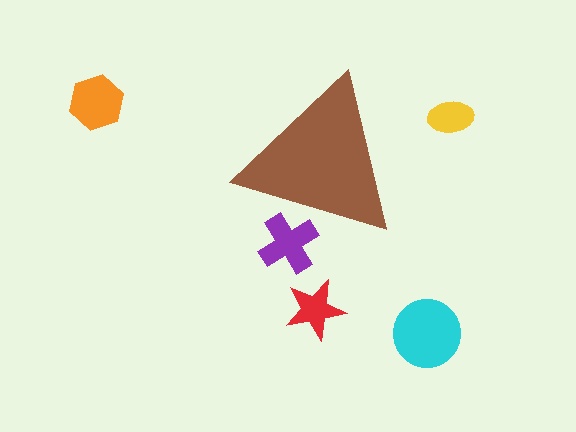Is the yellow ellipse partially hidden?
No, the yellow ellipse is fully visible.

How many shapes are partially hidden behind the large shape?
1 shape is partially hidden.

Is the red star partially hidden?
No, the red star is fully visible.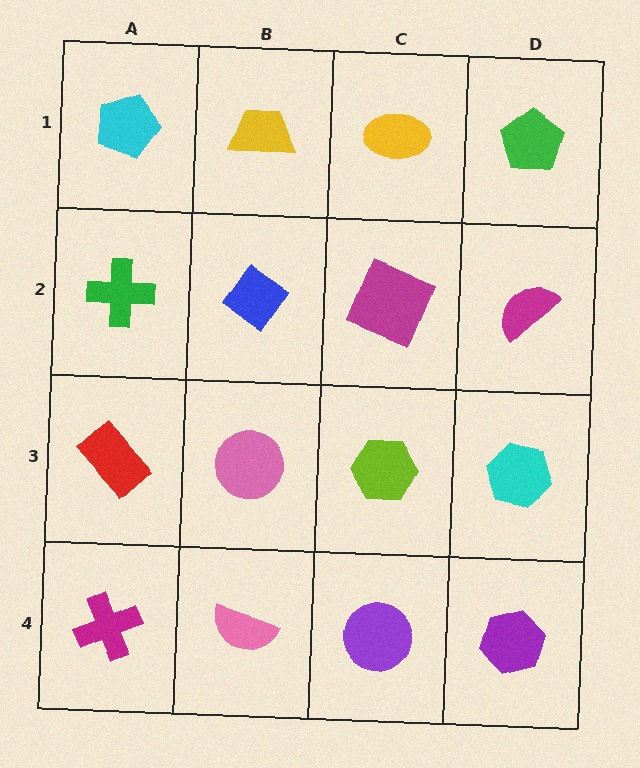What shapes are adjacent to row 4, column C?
A lime hexagon (row 3, column C), a pink semicircle (row 4, column B), a purple hexagon (row 4, column D).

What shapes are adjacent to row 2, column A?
A cyan pentagon (row 1, column A), a red rectangle (row 3, column A), a blue diamond (row 2, column B).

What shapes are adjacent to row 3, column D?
A magenta semicircle (row 2, column D), a purple hexagon (row 4, column D), a lime hexagon (row 3, column C).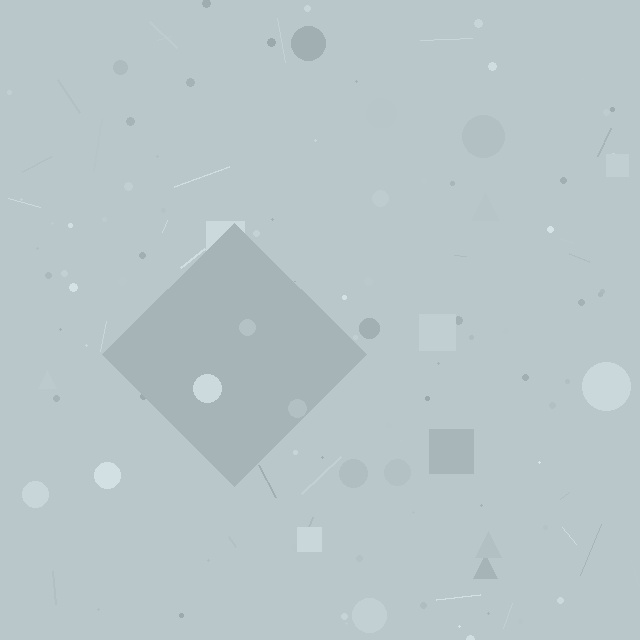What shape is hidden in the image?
A diamond is hidden in the image.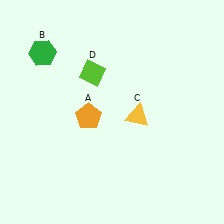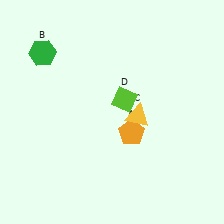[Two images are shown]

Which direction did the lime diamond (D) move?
The lime diamond (D) moved right.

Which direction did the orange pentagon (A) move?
The orange pentagon (A) moved right.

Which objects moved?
The objects that moved are: the orange pentagon (A), the lime diamond (D).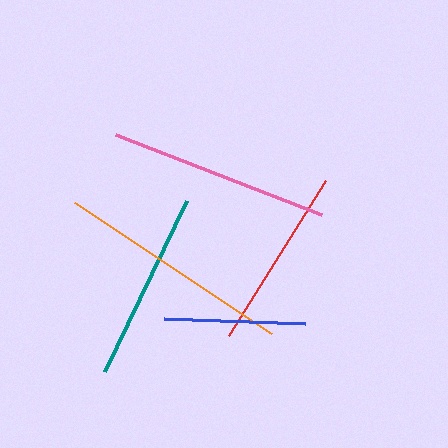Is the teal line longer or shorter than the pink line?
The pink line is longer than the teal line.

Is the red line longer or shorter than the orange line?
The orange line is longer than the red line.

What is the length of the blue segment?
The blue segment is approximately 141 pixels long.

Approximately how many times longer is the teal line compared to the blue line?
The teal line is approximately 1.4 times the length of the blue line.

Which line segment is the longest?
The orange line is the longest at approximately 236 pixels.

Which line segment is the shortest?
The blue line is the shortest at approximately 141 pixels.